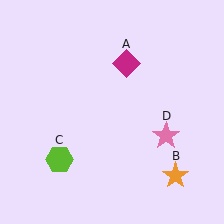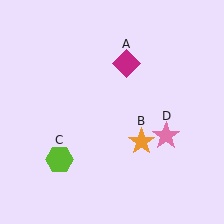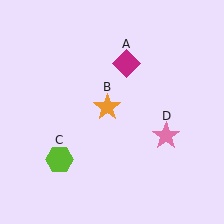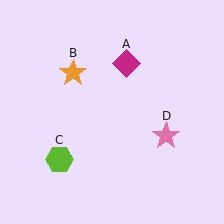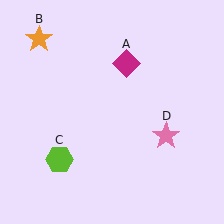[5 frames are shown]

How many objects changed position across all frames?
1 object changed position: orange star (object B).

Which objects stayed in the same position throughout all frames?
Magenta diamond (object A) and lime hexagon (object C) and pink star (object D) remained stationary.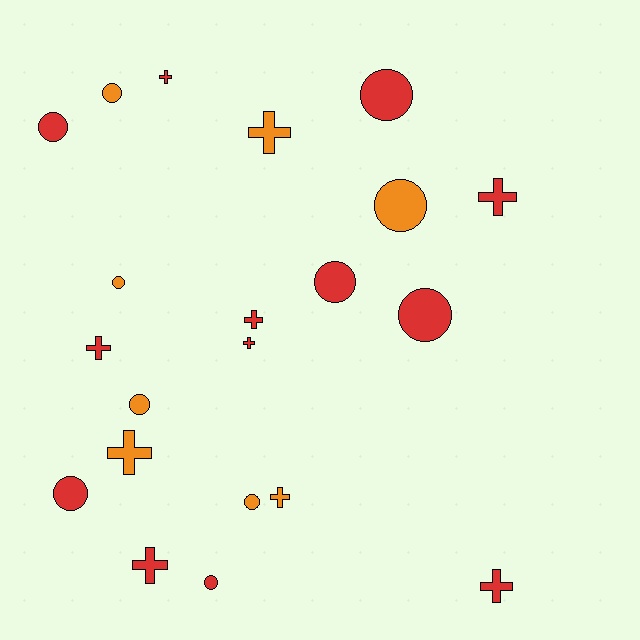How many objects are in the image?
There are 21 objects.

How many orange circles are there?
There are 5 orange circles.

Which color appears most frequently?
Red, with 13 objects.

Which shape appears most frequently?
Circle, with 11 objects.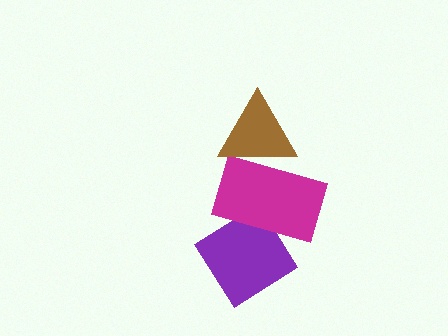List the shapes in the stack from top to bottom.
From top to bottom: the brown triangle, the magenta rectangle, the purple diamond.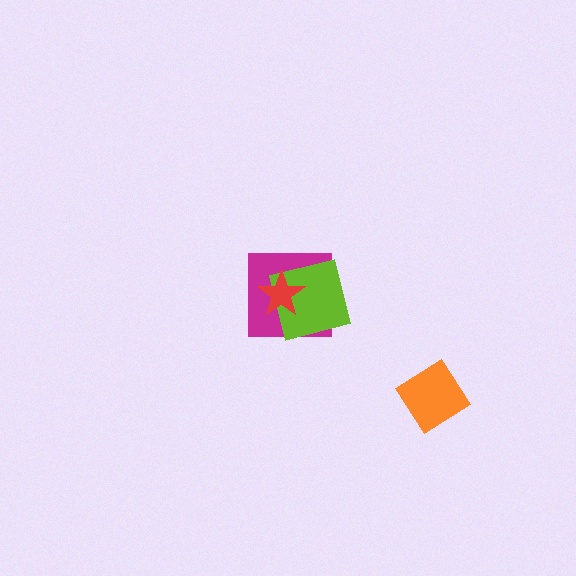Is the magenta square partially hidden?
Yes, it is partially covered by another shape.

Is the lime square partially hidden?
Yes, it is partially covered by another shape.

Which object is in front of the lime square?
The red star is in front of the lime square.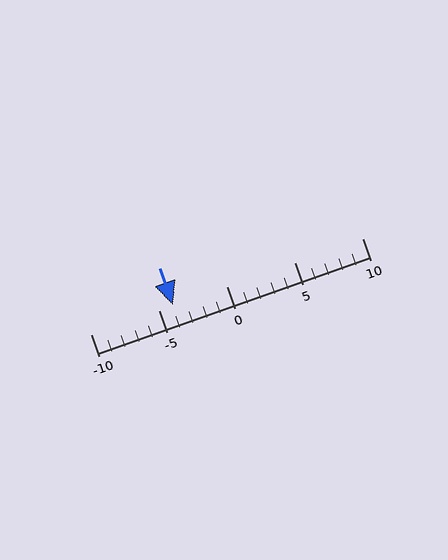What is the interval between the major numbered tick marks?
The major tick marks are spaced 5 units apart.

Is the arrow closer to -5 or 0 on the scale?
The arrow is closer to -5.